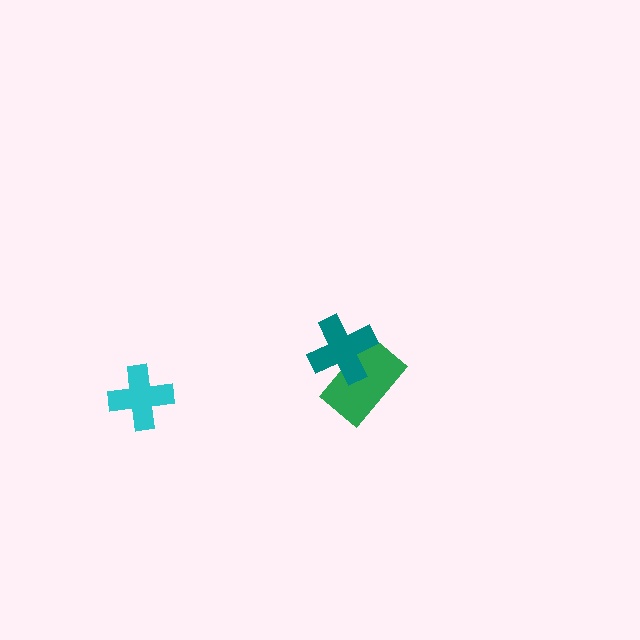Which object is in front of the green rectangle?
The teal cross is in front of the green rectangle.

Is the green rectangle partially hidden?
Yes, it is partially covered by another shape.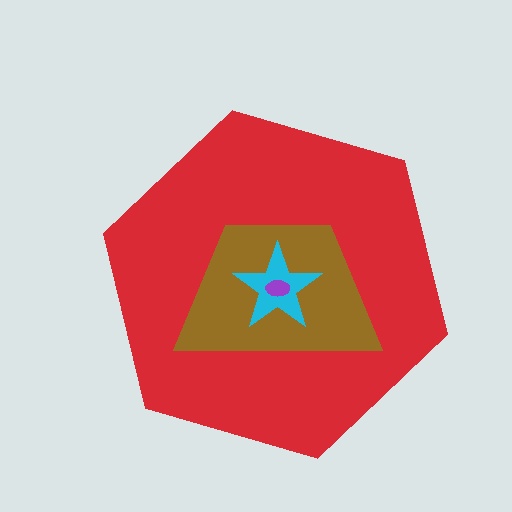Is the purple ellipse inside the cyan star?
Yes.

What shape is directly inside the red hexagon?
The brown trapezoid.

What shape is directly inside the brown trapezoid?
The cyan star.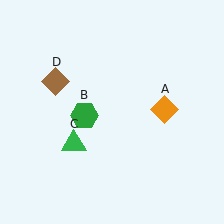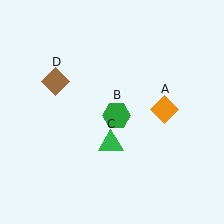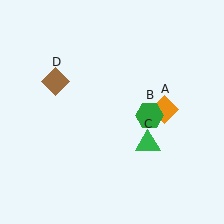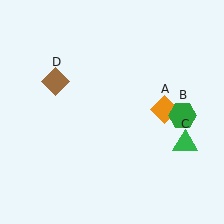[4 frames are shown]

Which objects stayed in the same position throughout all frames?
Orange diamond (object A) and brown diamond (object D) remained stationary.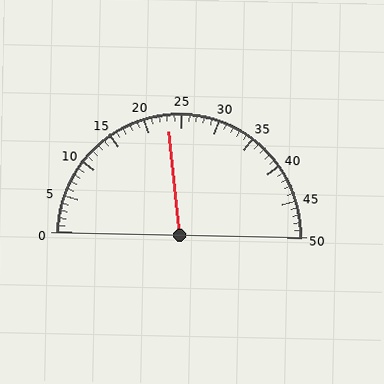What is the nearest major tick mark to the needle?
The nearest major tick mark is 25.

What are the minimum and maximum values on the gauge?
The gauge ranges from 0 to 50.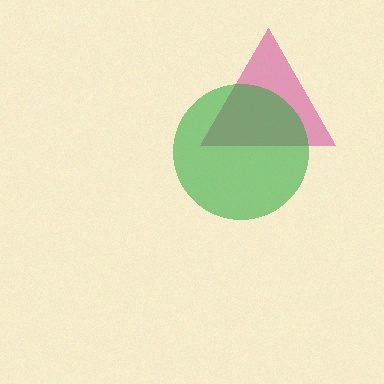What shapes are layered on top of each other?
The layered shapes are: a magenta triangle, a green circle.